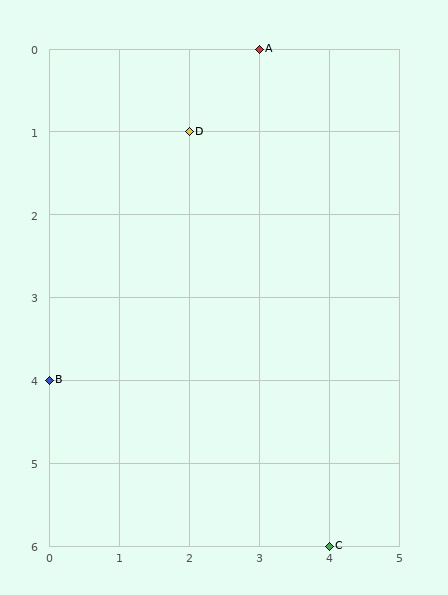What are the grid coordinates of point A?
Point A is at grid coordinates (3, 0).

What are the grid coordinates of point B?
Point B is at grid coordinates (0, 4).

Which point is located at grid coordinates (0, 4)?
Point B is at (0, 4).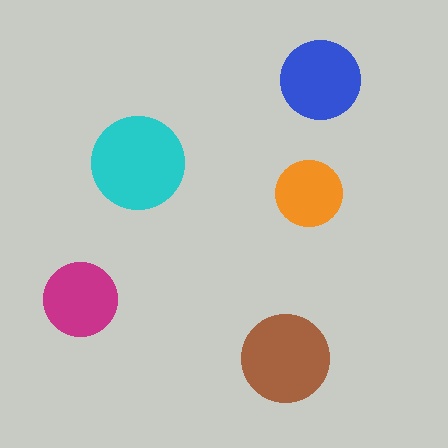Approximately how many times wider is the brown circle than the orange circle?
About 1.5 times wider.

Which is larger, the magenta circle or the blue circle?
The blue one.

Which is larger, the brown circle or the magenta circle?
The brown one.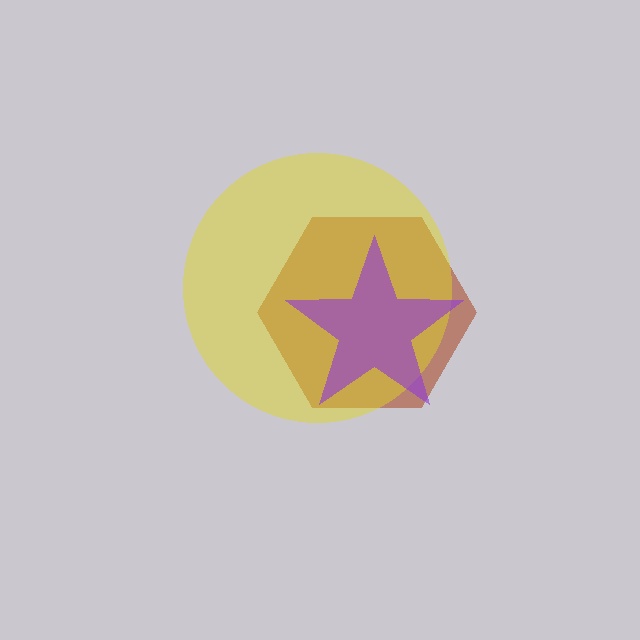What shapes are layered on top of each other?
The layered shapes are: a brown hexagon, a yellow circle, a purple star.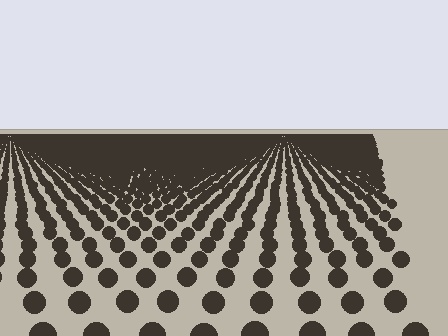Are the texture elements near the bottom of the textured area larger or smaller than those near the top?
Larger. Near the bottom, elements are closer to the viewer and appear at a bigger on-screen size.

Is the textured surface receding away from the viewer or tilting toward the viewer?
The surface is receding away from the viewer. Texture elements get smaller and denser toward the top.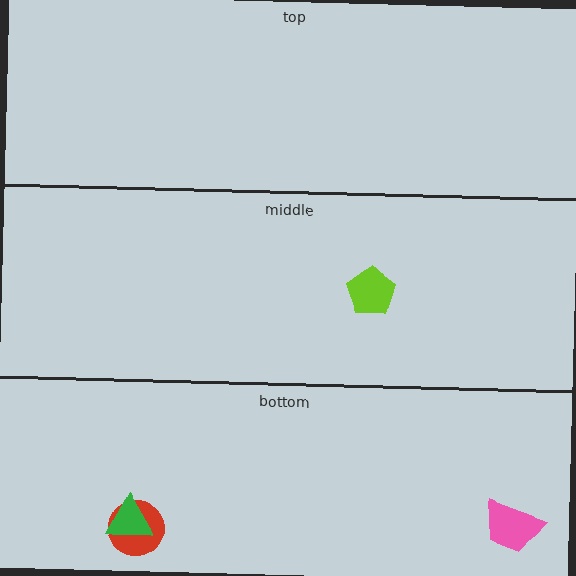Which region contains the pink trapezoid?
The bottom region.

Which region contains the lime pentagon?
The middle region.